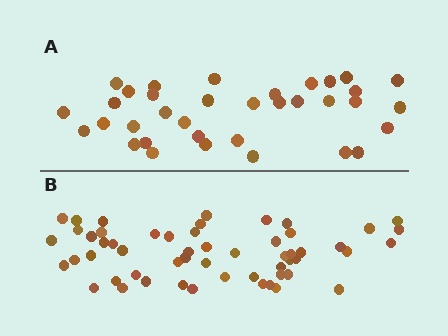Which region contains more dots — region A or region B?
Region B (the bottom region) has more dots.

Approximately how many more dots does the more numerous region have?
Region B has approximately 20 more dots than region A.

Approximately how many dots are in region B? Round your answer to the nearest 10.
About 60 dots. (The exact count is 55, which rounds to 60.)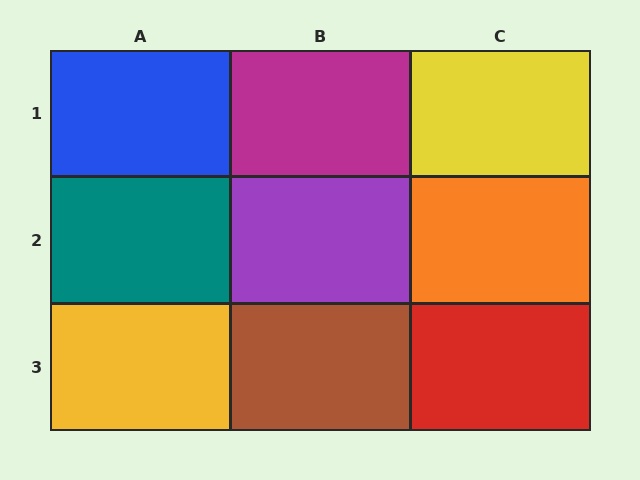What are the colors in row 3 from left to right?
Yellow, brown, red.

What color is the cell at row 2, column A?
Teal.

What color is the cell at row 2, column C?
Orange.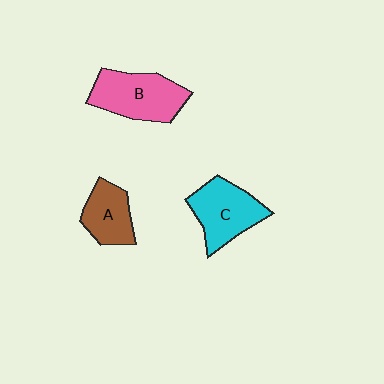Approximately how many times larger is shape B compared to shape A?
Approximately 1.5 times.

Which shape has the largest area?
Shape B (pink).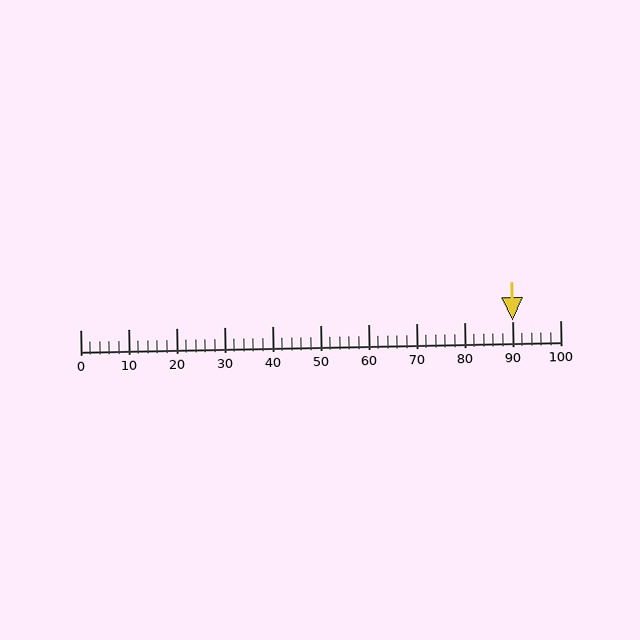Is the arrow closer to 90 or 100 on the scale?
The arrow is closer to 90.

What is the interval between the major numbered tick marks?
The major tick marks are spaced 10 units apart.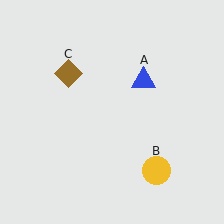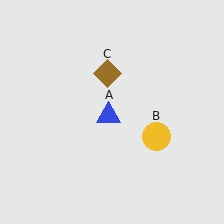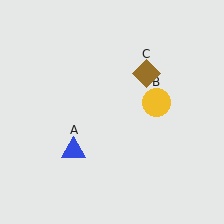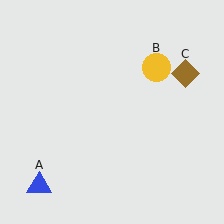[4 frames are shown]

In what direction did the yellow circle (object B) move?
The yellow circle (object B) moved up.